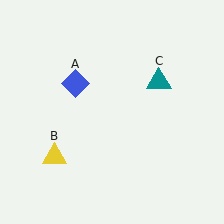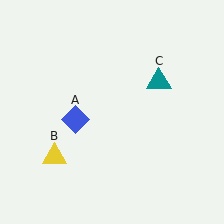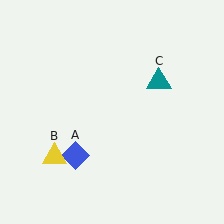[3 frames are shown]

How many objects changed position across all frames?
1 object changed position: blue diamond (object A).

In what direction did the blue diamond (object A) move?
The blue diamond (object A) moved down.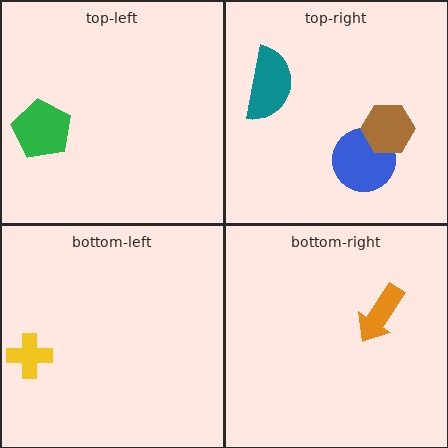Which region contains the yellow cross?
The bottom-left region.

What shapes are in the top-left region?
The green pentagon.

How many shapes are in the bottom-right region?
1.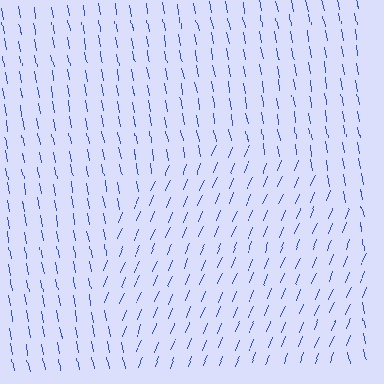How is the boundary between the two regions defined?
The boundary is defined purely by a change in line orientation (approximately 33 degrees difference). All lines are the same color and thickness.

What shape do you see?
I see a circle.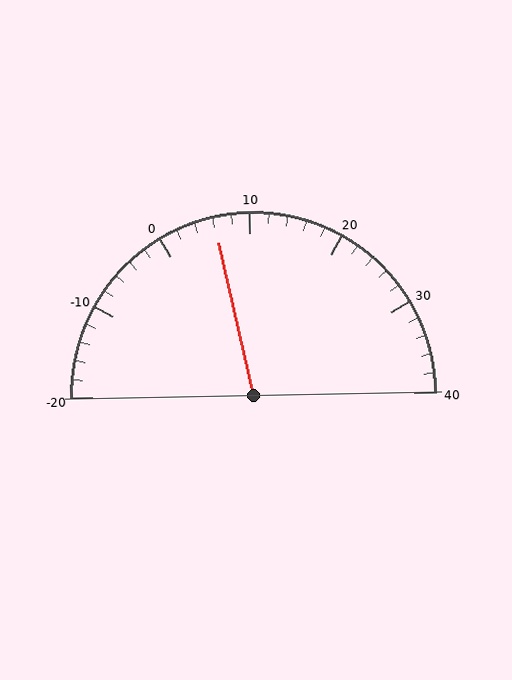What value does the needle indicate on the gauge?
The needle indicates approximately 6.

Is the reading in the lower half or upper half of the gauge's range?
The reading is in the lower half of the range (-20 to 40).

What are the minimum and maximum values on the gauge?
The gauge ranges from -20 to 40.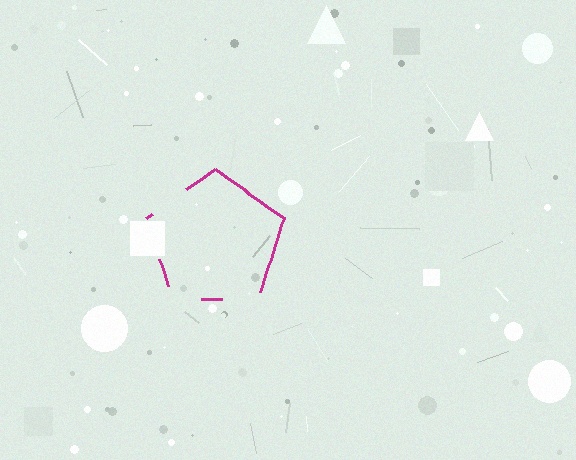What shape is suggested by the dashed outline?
The dashed outline suggests a pentagon.